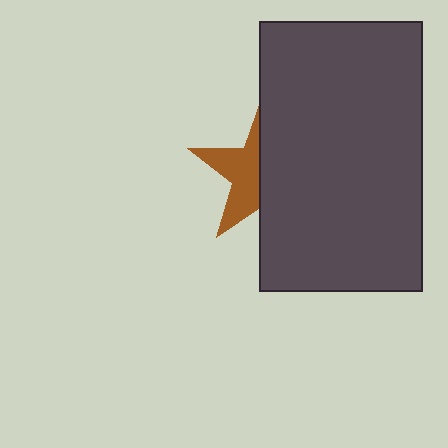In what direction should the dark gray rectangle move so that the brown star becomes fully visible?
The dark gray rectangle should move right. That is the shortest direction to clear the overlap and leave the brown star fully visible.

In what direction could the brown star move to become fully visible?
The brown star could move left. That would shift it out from behind the dark gray rectangle entirely.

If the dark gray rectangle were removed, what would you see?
You would see the complete brown star.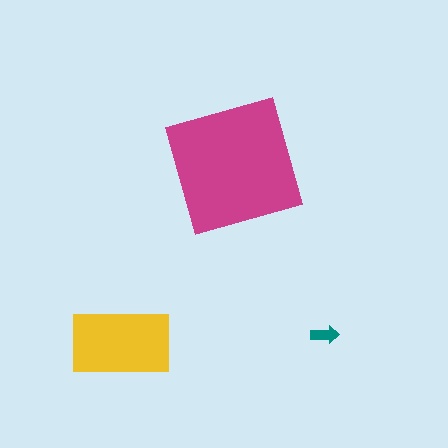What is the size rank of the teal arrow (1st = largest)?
3rd.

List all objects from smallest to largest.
The teal arrow, the yellow rectangle, the magenta square.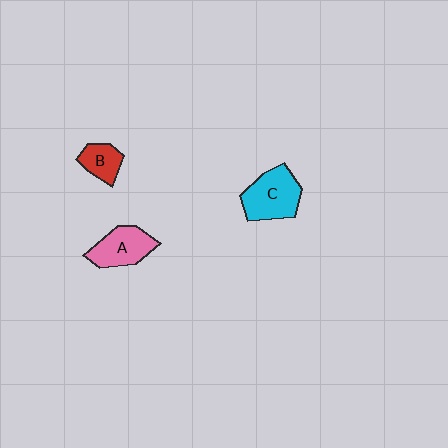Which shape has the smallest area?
Shape B (red).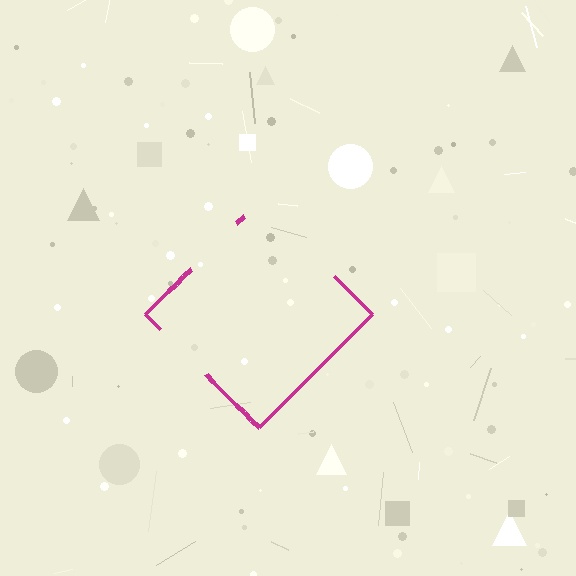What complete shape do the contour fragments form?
The contour fragments form a diamond.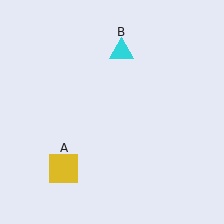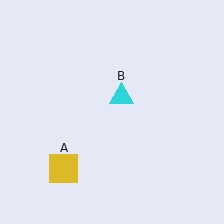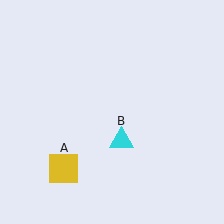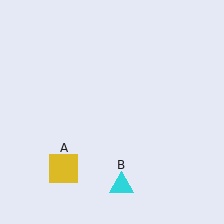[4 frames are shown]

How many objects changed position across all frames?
1 object changed position: cyan triangle (object B).